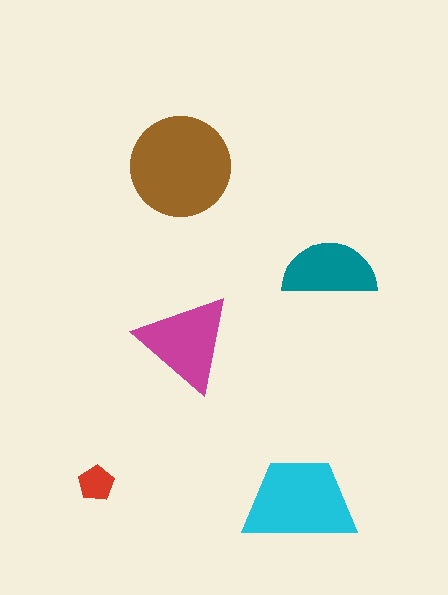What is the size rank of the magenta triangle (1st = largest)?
3rd.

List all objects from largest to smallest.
The brown circle, the cyan trapezoid, the magenta triangle, the teal semicircle, the red pentagon.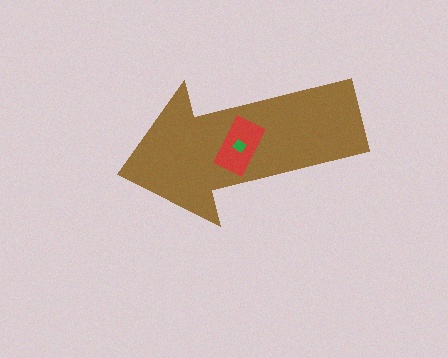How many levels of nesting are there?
3.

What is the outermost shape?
The brown arrow.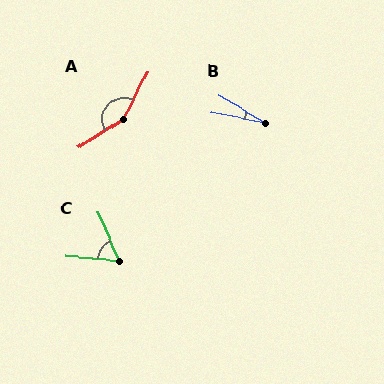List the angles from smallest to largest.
B (20°), C (61°), A (148°).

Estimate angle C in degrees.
Approximately 61 degrees.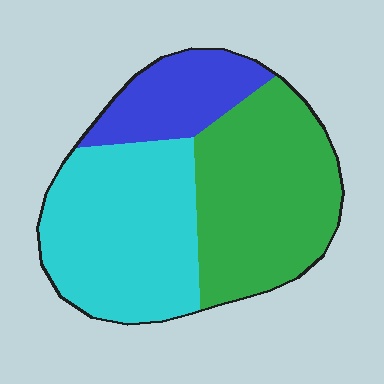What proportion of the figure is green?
Green covers roughly 40% of the figure.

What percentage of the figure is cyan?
Cyan takes up about two fifths (2/5) of the figure.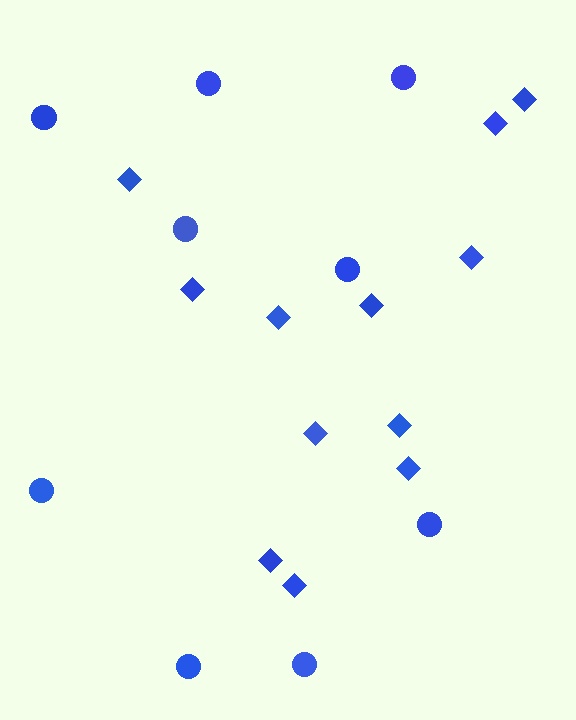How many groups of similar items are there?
There are 2 groups: one group of circles (9) and one group of diamonds (12).